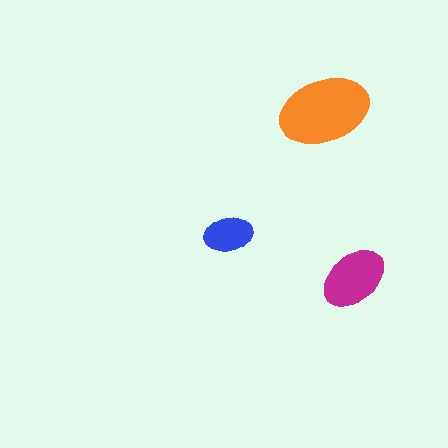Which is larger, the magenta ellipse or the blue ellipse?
The magenta one.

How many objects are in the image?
There are 3 objects in the image.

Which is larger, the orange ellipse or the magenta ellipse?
The orange one.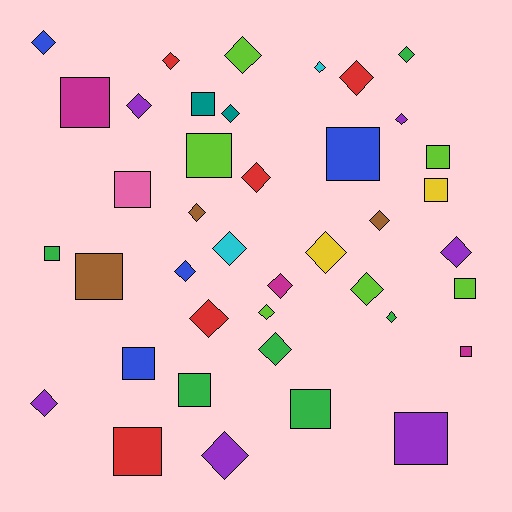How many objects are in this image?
There are 40 objects.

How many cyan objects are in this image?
There are 2 cyan objects.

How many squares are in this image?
There are 16 squares.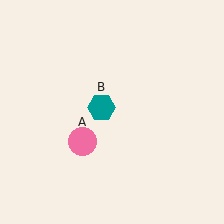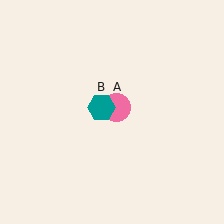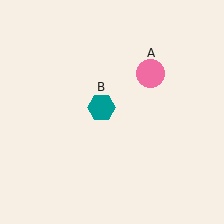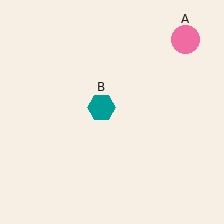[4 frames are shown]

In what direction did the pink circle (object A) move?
The pink circle (object A) moved up and to the right.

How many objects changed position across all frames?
1 object changed position: pink circle (object A).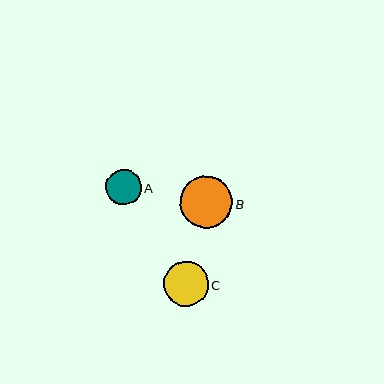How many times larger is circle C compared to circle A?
Circle C is approximately 1.3 times the size of circle A.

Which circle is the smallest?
Circle A is the smallest with a size of approximately 35 pixels.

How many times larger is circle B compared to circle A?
Circle B is approximately 1.5 times the size of circle A.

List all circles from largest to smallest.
From largest to smallest: B, C, A.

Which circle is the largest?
Circle B is the largest with a size of approximately 52 pixels.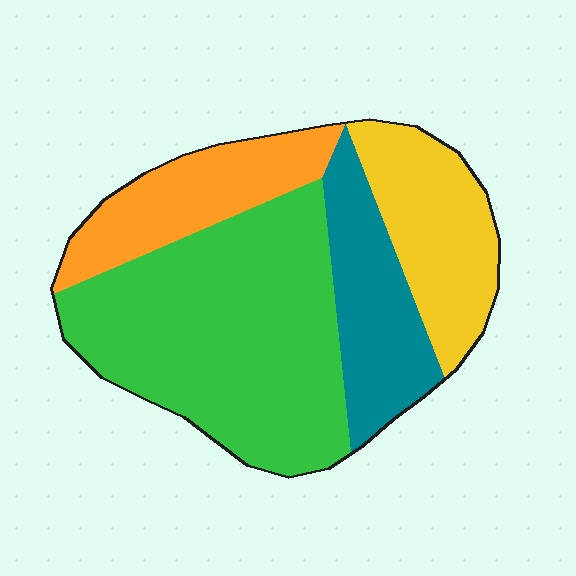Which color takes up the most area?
Green, at roughly 45%.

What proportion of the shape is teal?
Teal takes up about one sixth (1/6) of the shape.